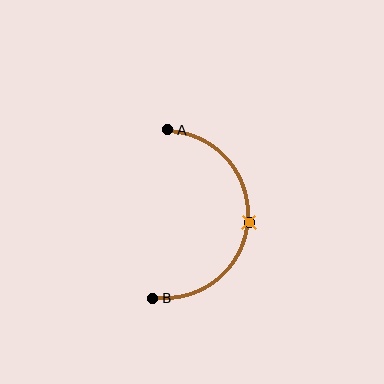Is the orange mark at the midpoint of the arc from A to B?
Yes. The orange mark lies on the arc at equal arc-length from both A and B — it is the arc midpoint.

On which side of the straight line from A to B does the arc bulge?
The arc bulges to the right of the straight line connecting A and B.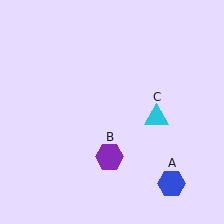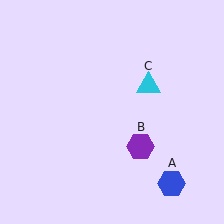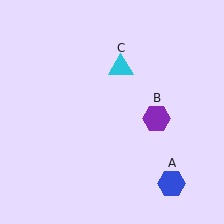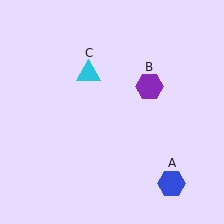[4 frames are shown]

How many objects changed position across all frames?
2 objects changed position: purple hexagon (object B), cyan triangle (object C).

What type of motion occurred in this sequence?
The purple hexagon (object B), cyan triangle (object C) rotated counterclockwise around the center of the scene.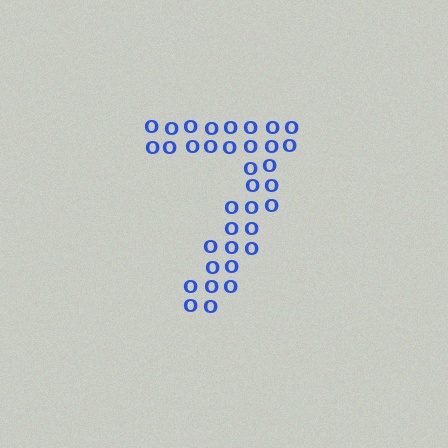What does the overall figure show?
The overall figure shows the digit 7.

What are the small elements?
The small elements are letter O's.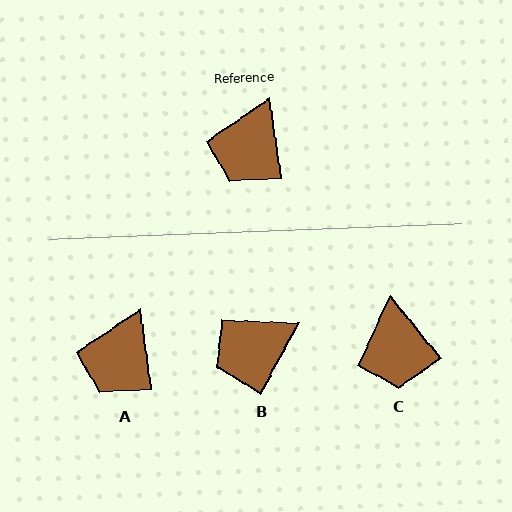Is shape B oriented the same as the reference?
No, it is off by about 36 degrees.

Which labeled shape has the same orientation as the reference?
A.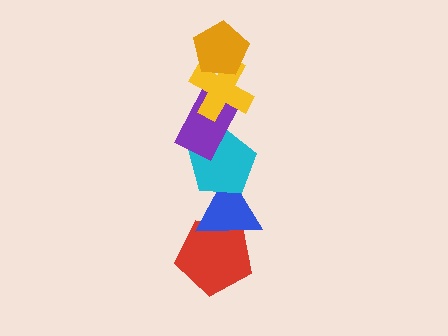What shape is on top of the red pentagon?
The blue triangle is on top of the red pentagon.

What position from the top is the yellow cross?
The yellow cross is 2nd from the top.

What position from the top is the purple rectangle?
The purple rectangle is 3rd from the top.